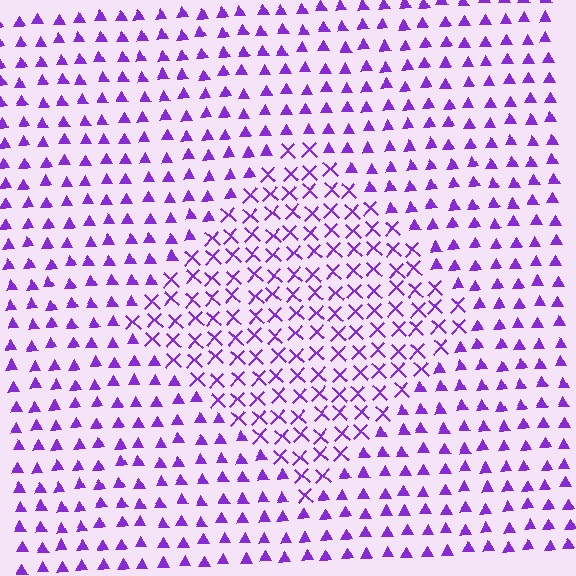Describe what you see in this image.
The image is filled with small purple elements arranged in a uniform grid. A diamond-shaped region contains X marks, while the surrounding area contains triangles. The boundary is defined purely by the change in element shape.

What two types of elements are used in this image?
The image uses X marks inside the diamond region and triangles outside it.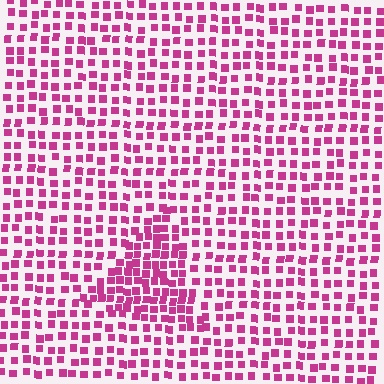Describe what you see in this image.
The image contains small magenta elements arranged at two different densities. A triangle-shaped region is visible where the elements are more densely packed than the surrounding area.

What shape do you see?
I see a triangle.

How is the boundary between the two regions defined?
The boundary is defined by a change in element density (approximately 1.8x ratio). All elements are the same color, size, and shape.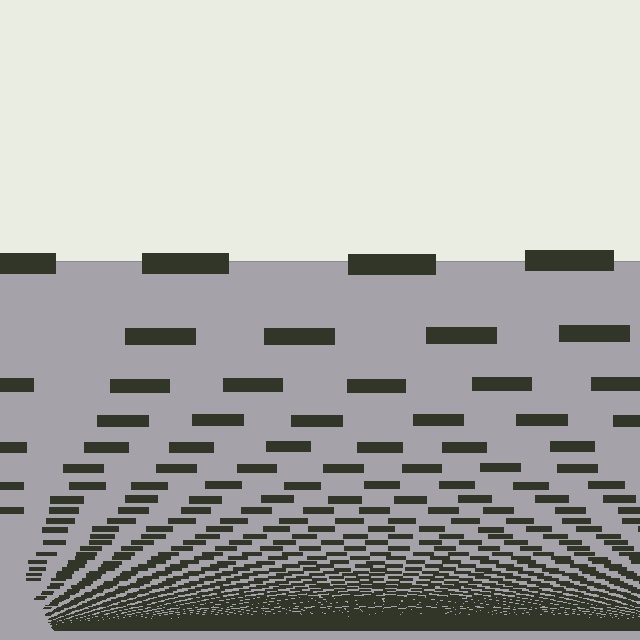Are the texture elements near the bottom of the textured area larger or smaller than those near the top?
Smaller. The gradient is inverted — elements near the bottom are smaller and denser.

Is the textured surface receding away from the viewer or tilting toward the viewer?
The surface appears to tilt toward the viewer. Texture elements get larger and sparser toward the top.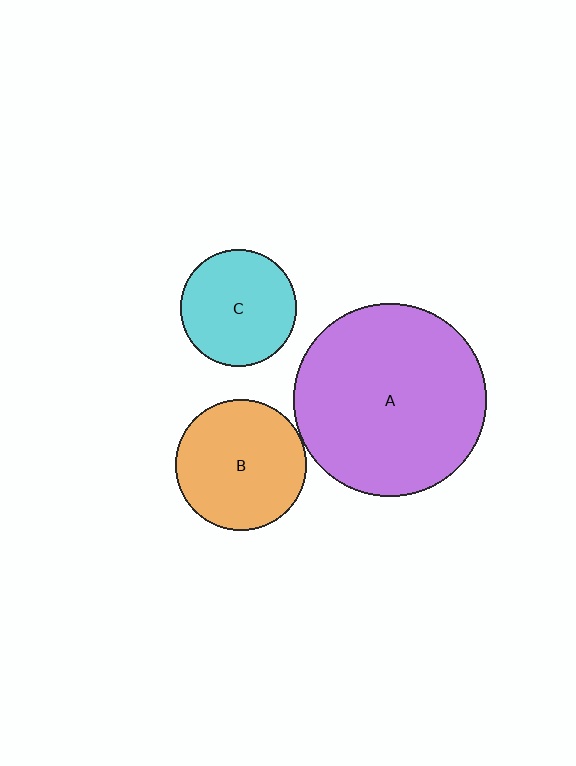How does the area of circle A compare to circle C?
Approximately 2.8 times.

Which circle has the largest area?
Circle A (purple).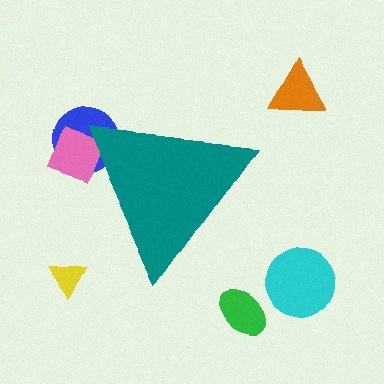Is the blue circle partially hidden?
Yes, the blue circle is partially hidden behind the teal triangle.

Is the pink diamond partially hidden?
Yes, the pink diamond is partially hidden behind the teal triangle.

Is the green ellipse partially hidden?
No, the green ellipse is fully visible.